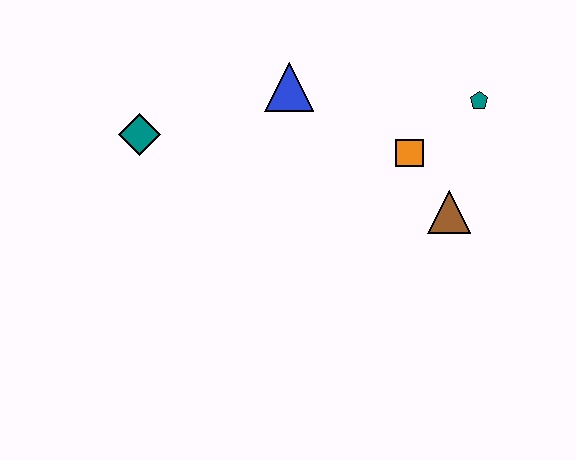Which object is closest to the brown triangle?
The orange square is closest to the brown triangle.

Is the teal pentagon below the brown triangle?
No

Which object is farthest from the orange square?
The teal diamond is farthest from the orange square.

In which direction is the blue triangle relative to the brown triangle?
The blue triangle is to the left of the brown triangle.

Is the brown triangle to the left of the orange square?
No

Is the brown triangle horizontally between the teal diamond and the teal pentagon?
Yes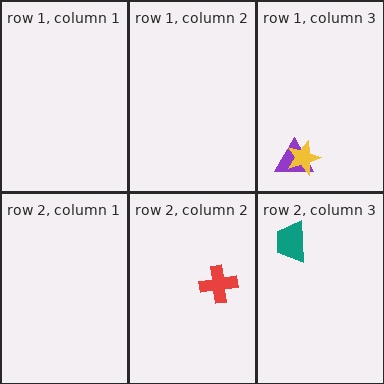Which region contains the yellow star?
The row 1, column 3 region.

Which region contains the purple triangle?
The row 1, column 3 region.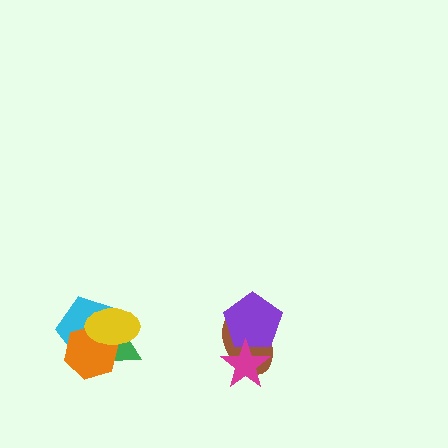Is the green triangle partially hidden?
Yes, it is partially covered by another shape.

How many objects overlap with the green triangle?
3 objects overlap with the green triangle.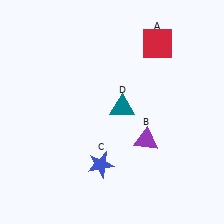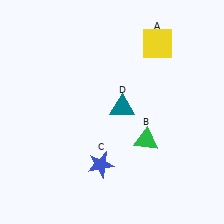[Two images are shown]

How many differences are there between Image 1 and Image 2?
There are 2 differences between the two images.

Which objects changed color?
A changed from red to yellow. B changed from purple to green.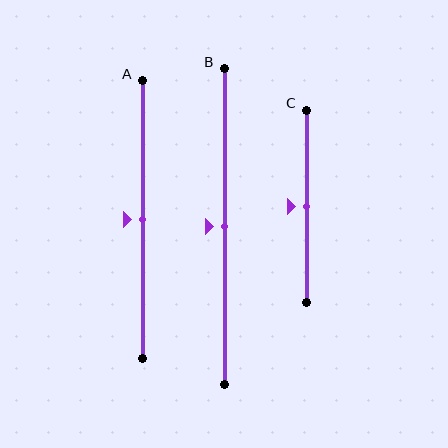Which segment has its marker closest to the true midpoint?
Segment A has its marker closest to the true midpoint.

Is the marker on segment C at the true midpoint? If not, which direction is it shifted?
Yes, the marker on segment C is at the true midpoint.